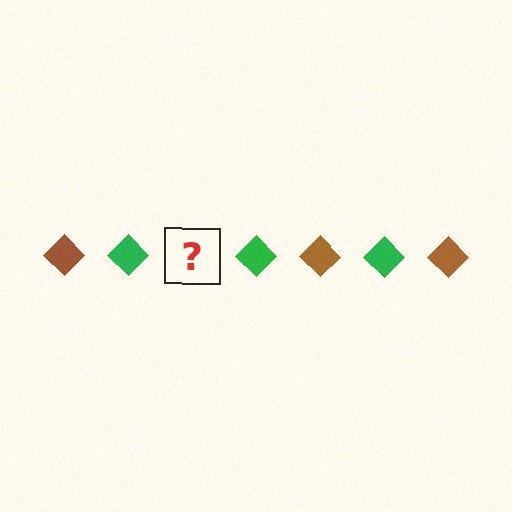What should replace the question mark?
The question mark should be replaced with a brown diamond.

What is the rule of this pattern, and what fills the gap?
The rule is that the pattern cycles through brown, green diamonds. The gap should be filled with a brown diamond.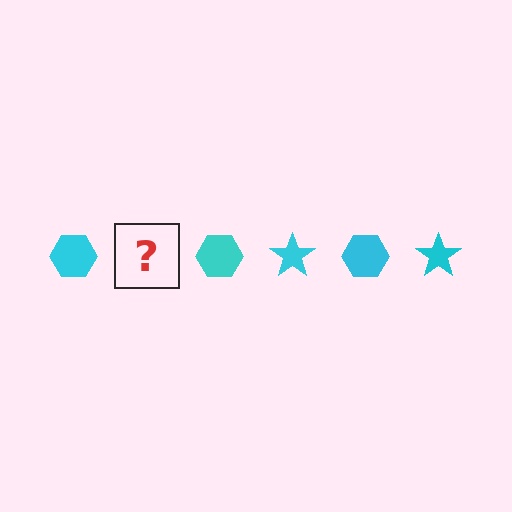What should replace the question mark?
The question mark should be replaced with a cyan star.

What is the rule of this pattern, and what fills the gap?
The rule is that the pattern cycles through hexagon, star shapes in cyan. The gap should be filled with a cyan star.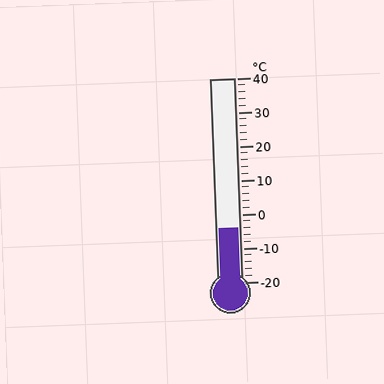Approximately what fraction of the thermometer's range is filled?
The thermometer is filled to approximately 25% of its range.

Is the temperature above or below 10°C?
The temperature is below 10°C.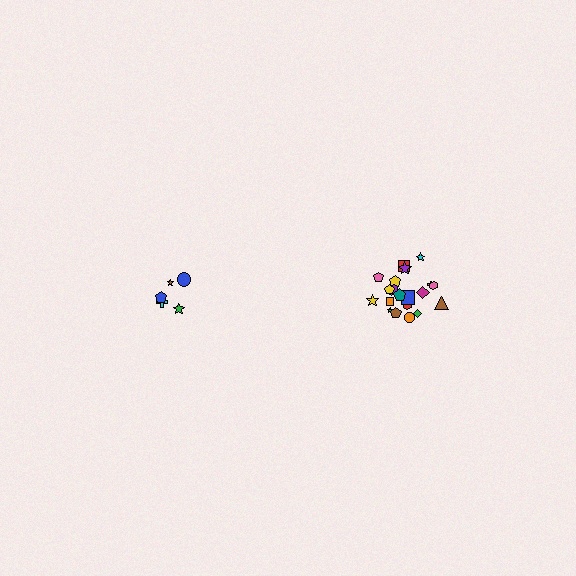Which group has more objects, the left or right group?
The right group.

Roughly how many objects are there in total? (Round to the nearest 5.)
Roughly 25 objects in total.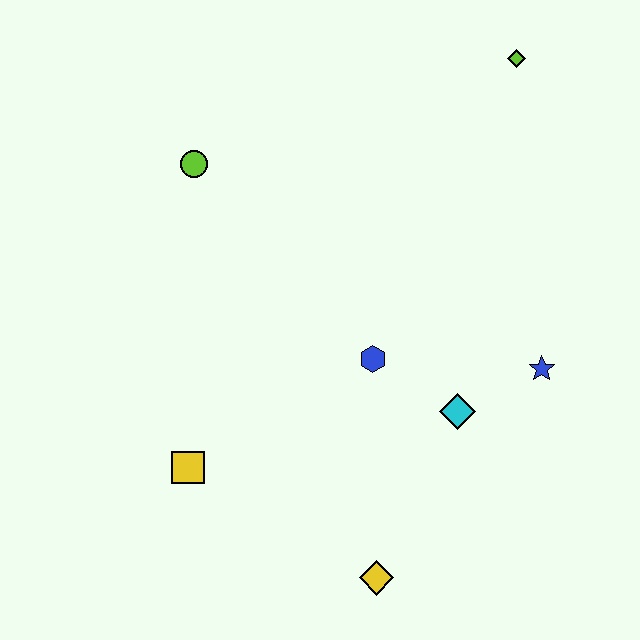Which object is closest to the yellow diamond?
The cyan diamond is closest to the yellow diamond.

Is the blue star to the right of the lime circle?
Yes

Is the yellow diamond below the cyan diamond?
Yes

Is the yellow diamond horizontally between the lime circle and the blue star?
Yes